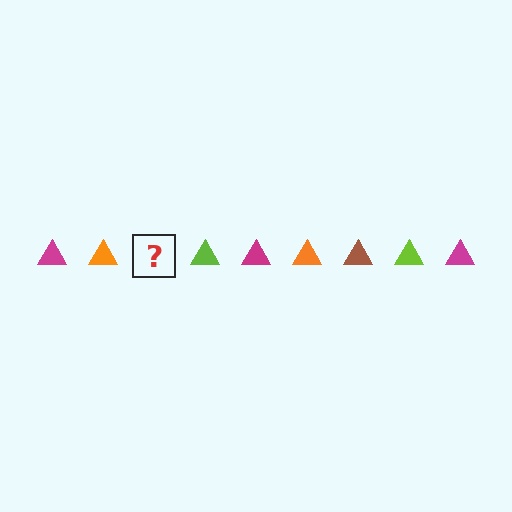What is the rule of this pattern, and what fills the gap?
The rule is that the pattern cycles through magenta, orange, brown, lime triangles. The gap should be filled with a brown triangle.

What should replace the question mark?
The question mark should be replaced with a brown triangle.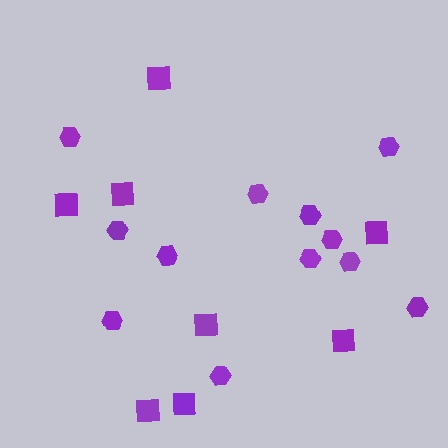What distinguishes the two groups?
There are 2 groups: one group of hexagons (12) and one group of squares (8).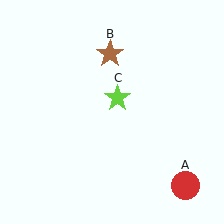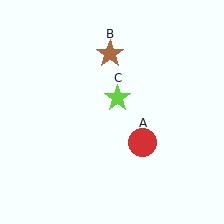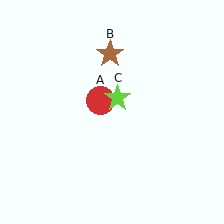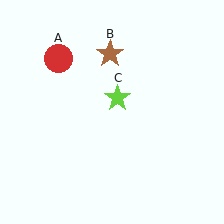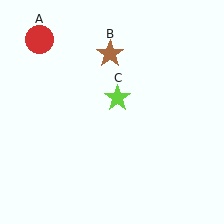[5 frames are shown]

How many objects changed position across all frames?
1 object changed position: red circle (object A).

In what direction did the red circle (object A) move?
The red circle (object A) moved up and to the left.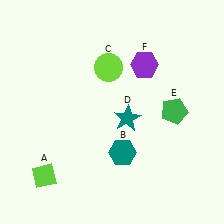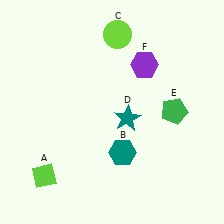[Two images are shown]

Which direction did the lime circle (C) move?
The lime circle (C) moved up.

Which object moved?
The lime circle (C) moved up.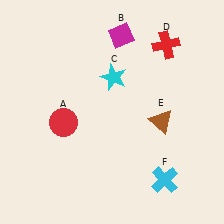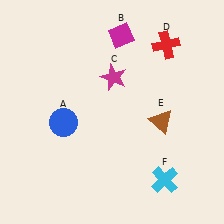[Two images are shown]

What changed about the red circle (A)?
In Image 1, A is red. In Image 2, it changed to blue.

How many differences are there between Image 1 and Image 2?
There are 2 differences between the two images.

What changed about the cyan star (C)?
In Image 1, C is cyan. In Image 2, it changed to magenta.